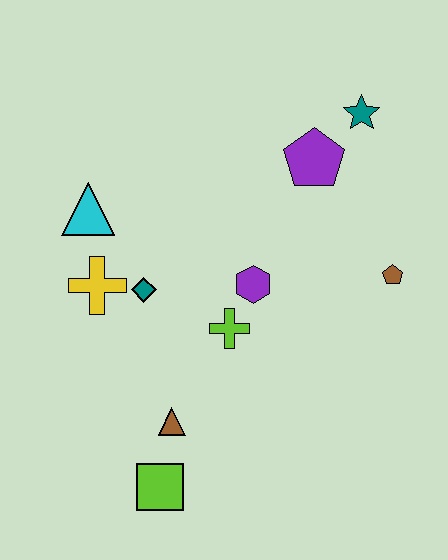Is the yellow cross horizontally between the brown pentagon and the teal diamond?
No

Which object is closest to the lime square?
The brown triangle is closest to the lime square.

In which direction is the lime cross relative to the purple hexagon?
The lime cross is below the purple hexagon.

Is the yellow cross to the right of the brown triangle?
No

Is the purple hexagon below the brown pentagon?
Yes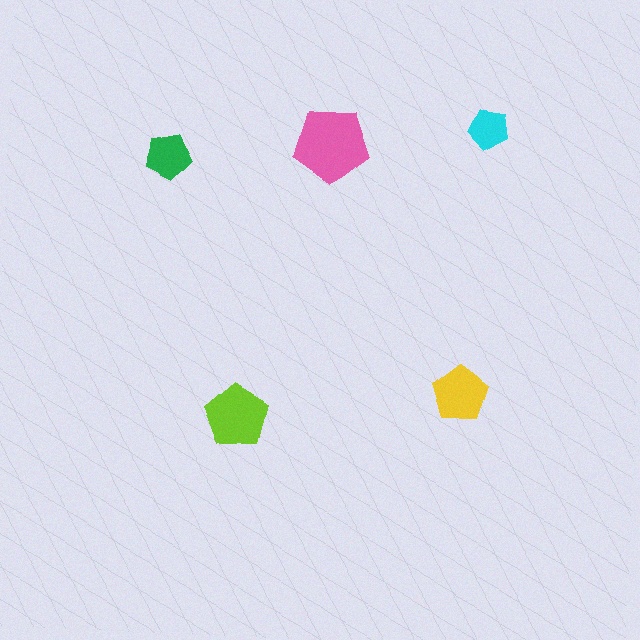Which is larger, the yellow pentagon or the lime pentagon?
The lime one.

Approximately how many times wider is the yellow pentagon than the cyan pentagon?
About 1.5 times wider.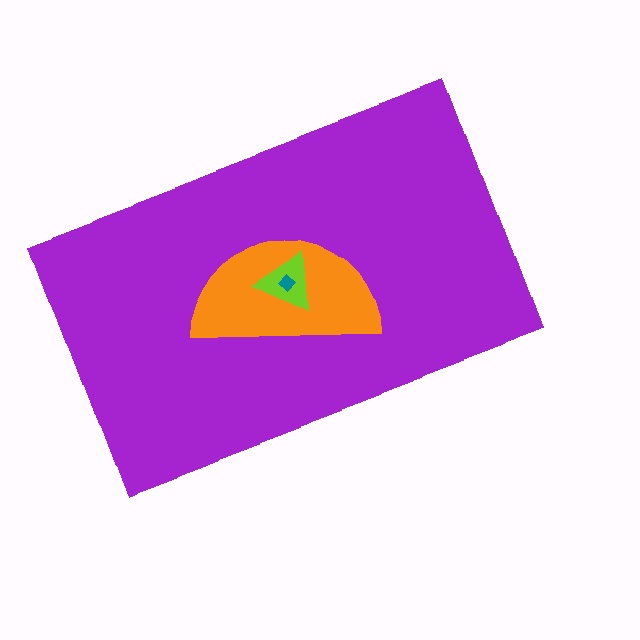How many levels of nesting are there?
4.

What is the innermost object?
The teal diamond.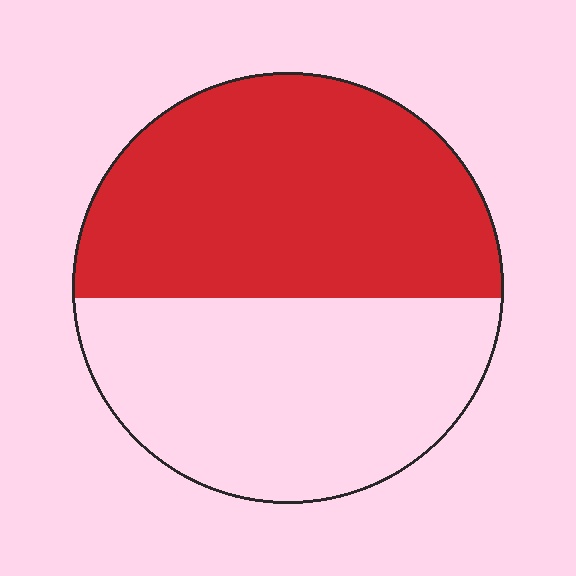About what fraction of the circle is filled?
About one half (1/2).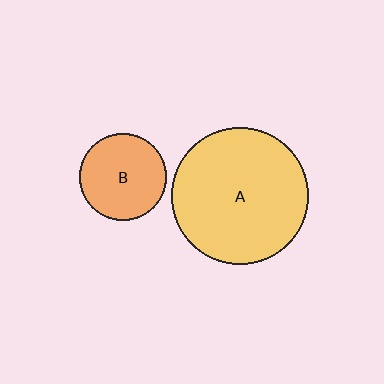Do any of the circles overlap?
No, none of the circles overlap.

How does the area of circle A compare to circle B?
Approximately 2.5 times.